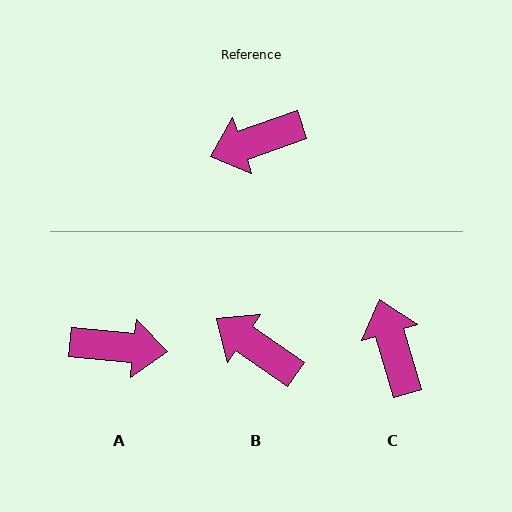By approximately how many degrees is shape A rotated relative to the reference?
Approximately 155 degrees counter-clockwise.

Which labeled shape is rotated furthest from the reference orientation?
A, about 155 degrees away.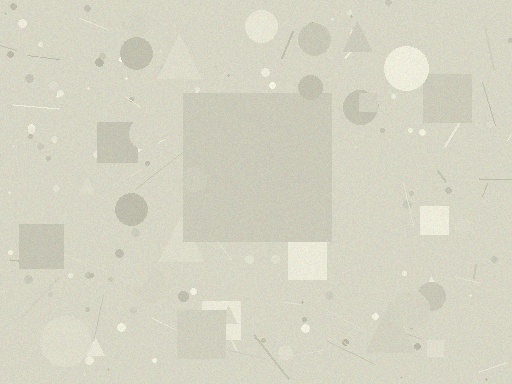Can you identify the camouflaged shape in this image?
The camouflaged shape is a square.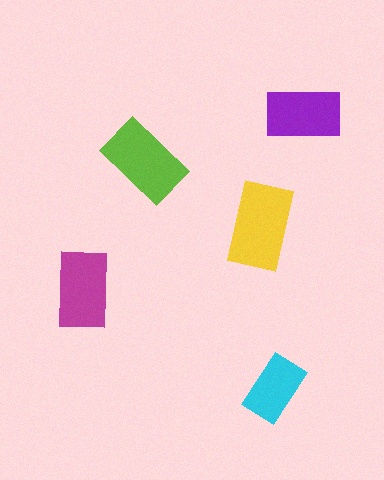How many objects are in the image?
There are 5 objects in the image.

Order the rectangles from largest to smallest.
the yellow one, the lime one, the magenta one, the purple one, the cyan one.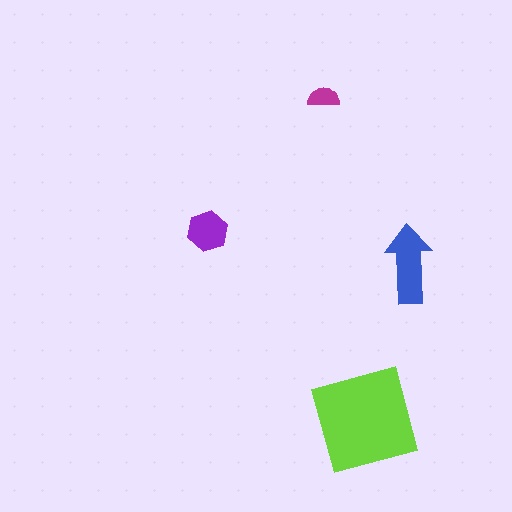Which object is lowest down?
The lime diamond is bottommost.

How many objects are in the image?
There are 4 objects in the image.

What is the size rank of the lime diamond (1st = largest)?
1st.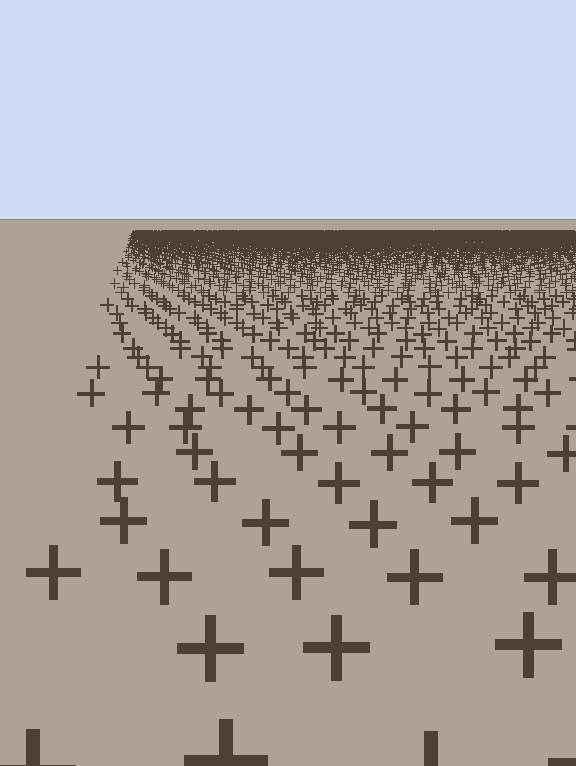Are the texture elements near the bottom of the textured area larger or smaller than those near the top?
Larger. Near the bottom, elements are closer to the viewer and appear at a bigger on-screen size.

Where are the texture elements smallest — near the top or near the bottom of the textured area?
Near the top.